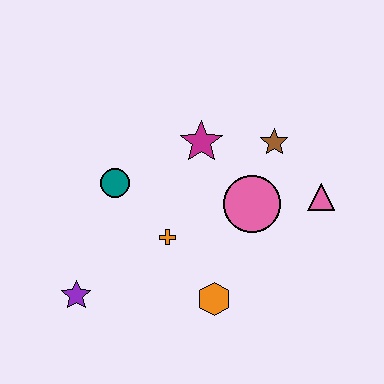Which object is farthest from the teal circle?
The pink triangle is farthest from the teal circle.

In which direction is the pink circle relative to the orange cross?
The pink circle is to the right of the orange cross.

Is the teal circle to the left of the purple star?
No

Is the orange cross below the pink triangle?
Yes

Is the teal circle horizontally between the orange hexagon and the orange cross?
No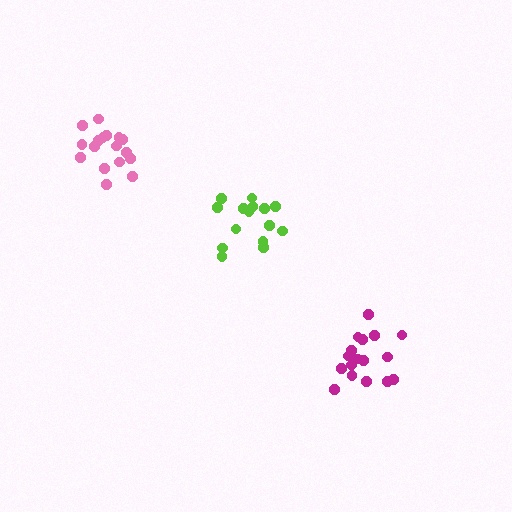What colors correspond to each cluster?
The clusters are colored: lime, magenta, pink.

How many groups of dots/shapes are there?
There are 3 groups.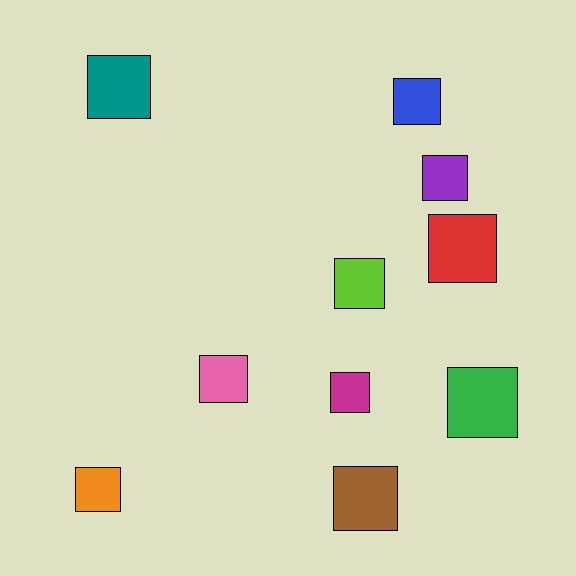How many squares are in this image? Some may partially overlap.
There are 10 squares.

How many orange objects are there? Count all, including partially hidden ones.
There is 1 orange object.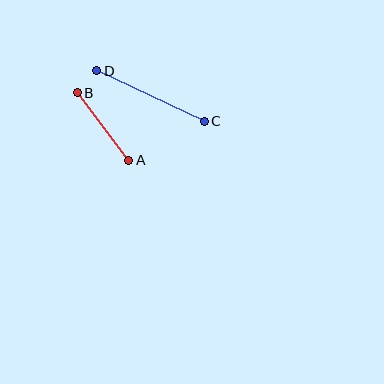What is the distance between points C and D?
The distance is approximately 119 pixels.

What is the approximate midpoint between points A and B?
The midpoint is at approximately (103, 127) pixels.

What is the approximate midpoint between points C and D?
The midpoint is at approximately (151, 96) pixels.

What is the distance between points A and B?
The distance is approximately 85 pixels.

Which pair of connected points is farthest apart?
Points C and D are farthest apart.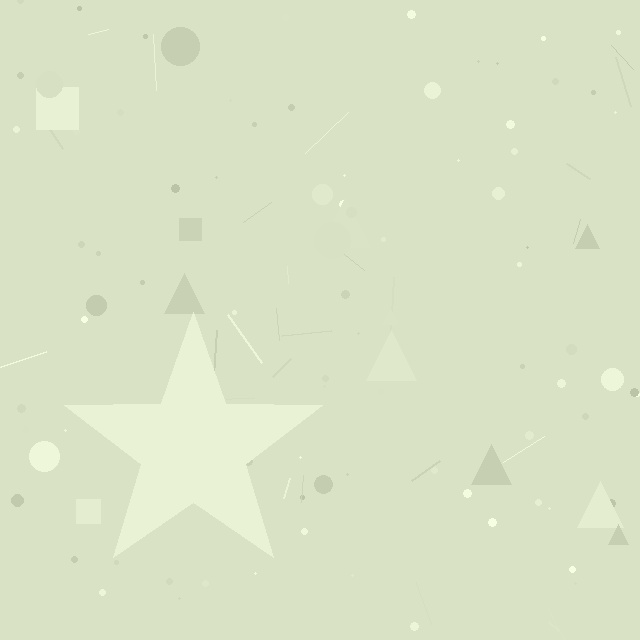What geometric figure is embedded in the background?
A star is embedded in the background.